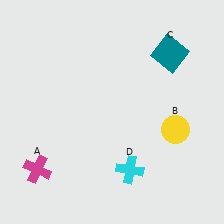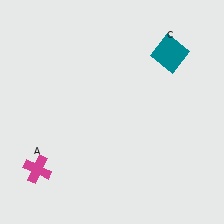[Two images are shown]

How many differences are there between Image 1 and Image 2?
There are 2 differences between the two images.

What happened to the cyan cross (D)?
The cyan cross (D) was removed in Image 2. It was in the bottom-right area of Image 1.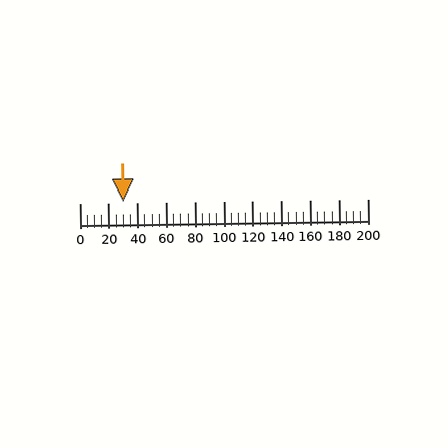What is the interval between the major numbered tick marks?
The major tick marks are spaced 20 units apart.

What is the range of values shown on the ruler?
The ruler shows values from 0 to 200.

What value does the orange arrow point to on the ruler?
The orange arrow points to approximately 30.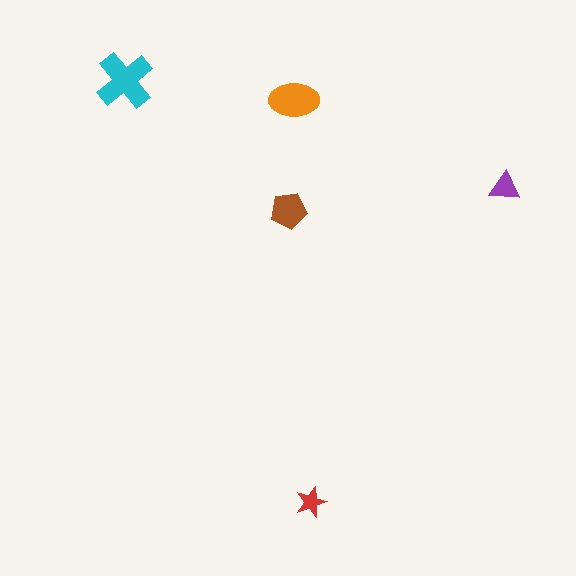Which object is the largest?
The cyan cross.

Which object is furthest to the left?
The cyan cross is leftmost.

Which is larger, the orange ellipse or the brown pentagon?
The orange ellipse.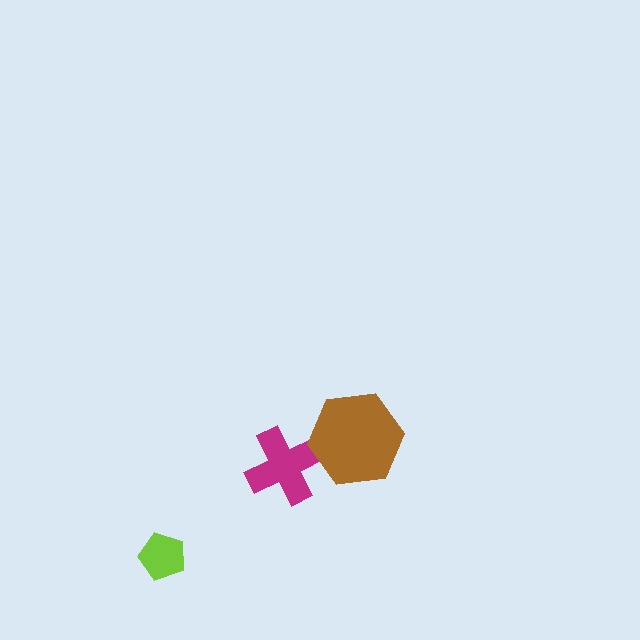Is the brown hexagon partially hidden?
No, no other shape covers it.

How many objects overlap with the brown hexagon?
1 object overlaps with the brown hexagon.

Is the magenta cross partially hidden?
Yes, it is partially covered by another shape.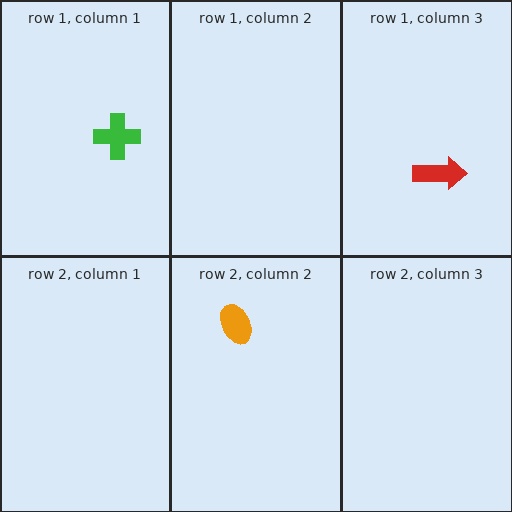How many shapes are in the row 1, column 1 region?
1.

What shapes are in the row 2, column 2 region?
The orange ellipse.